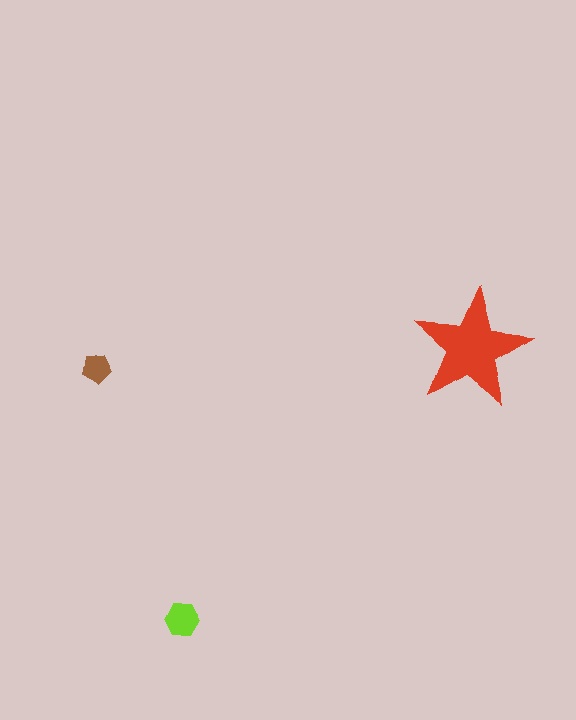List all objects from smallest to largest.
The brown pentagon, the lime hexagon, the red star.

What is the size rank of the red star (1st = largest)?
1st.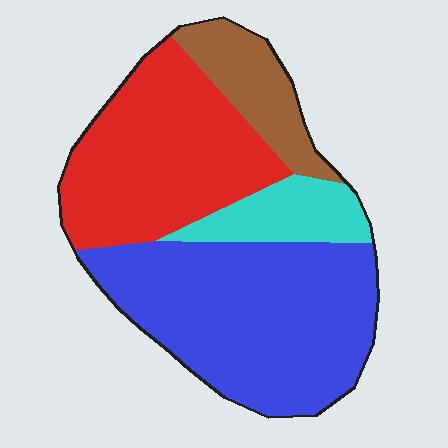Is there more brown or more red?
Red.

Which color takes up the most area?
Blue, at roughly 45%.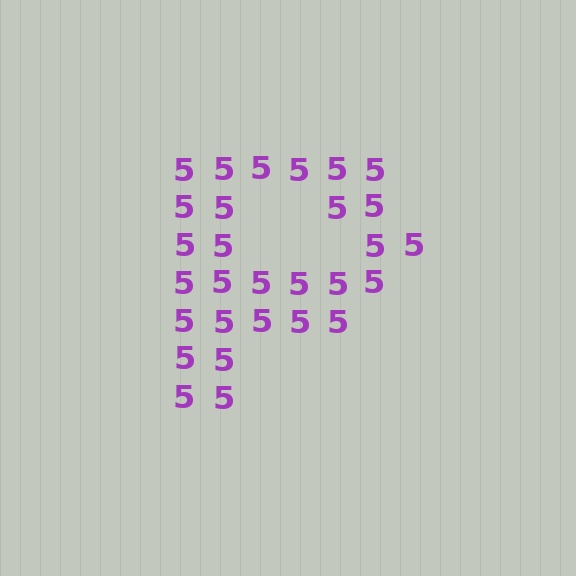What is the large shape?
The large shape is the letter P.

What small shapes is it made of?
It is made of small digit 5's.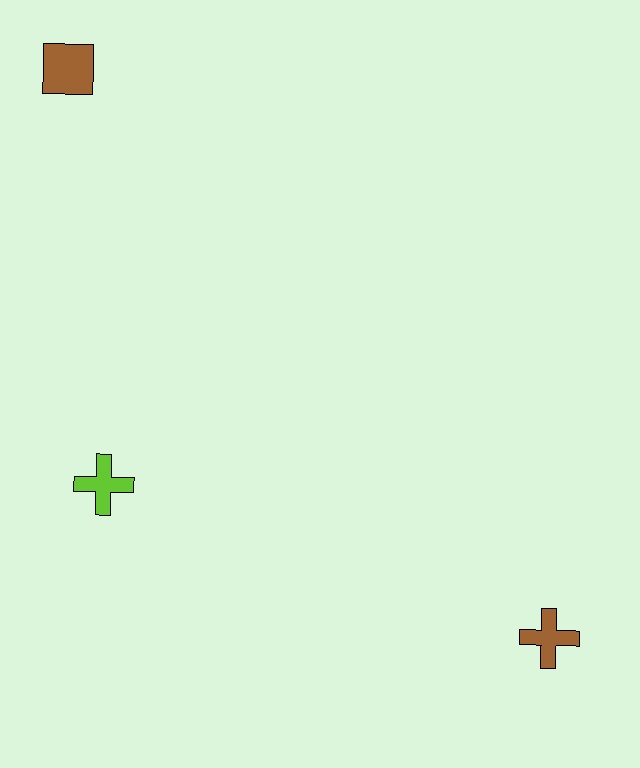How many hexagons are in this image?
There are no hexagons.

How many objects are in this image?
There are 3 objects.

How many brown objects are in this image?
There are 2 brown objects.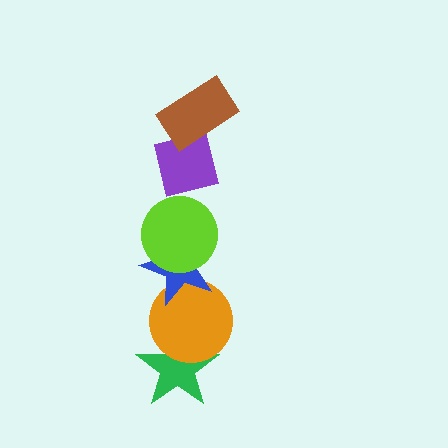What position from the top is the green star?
The green star is 6th from the top.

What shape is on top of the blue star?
The lime circle is on top of the blue star.